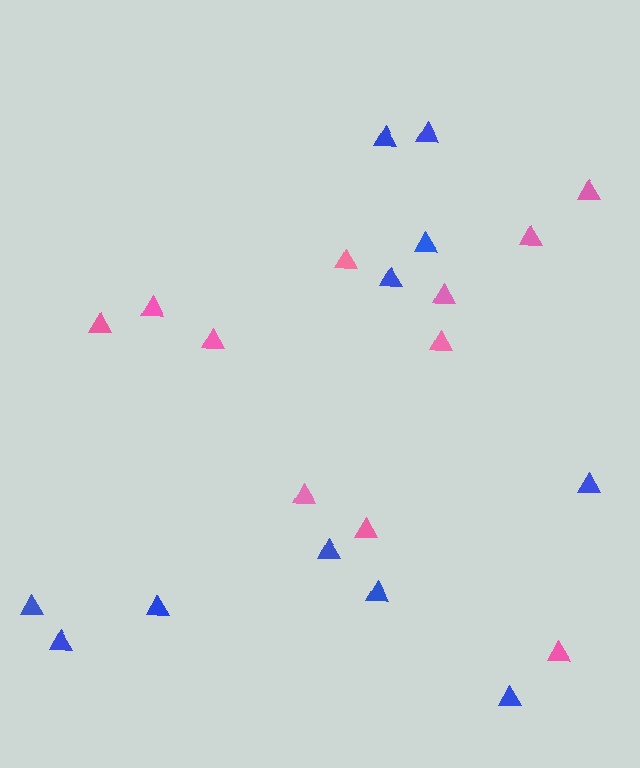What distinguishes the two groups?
There are 2 groups: one group of blue triangles (11) and one group of pink triangles (11).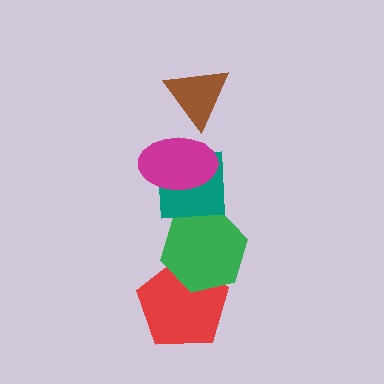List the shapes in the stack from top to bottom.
From top to bottom: the brown triangle, the magenta ellipse, the teal square, the green hexagon, the red pentagon.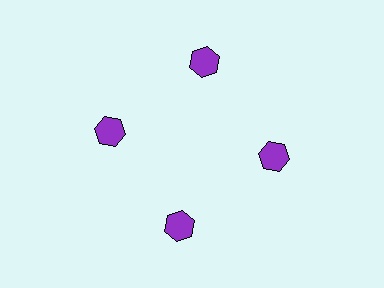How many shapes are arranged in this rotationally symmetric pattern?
There are 4 shapes, arranged in 4 groups of 1.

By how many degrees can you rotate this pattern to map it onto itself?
The pattern maps onto itself every 90 degrees of rotation.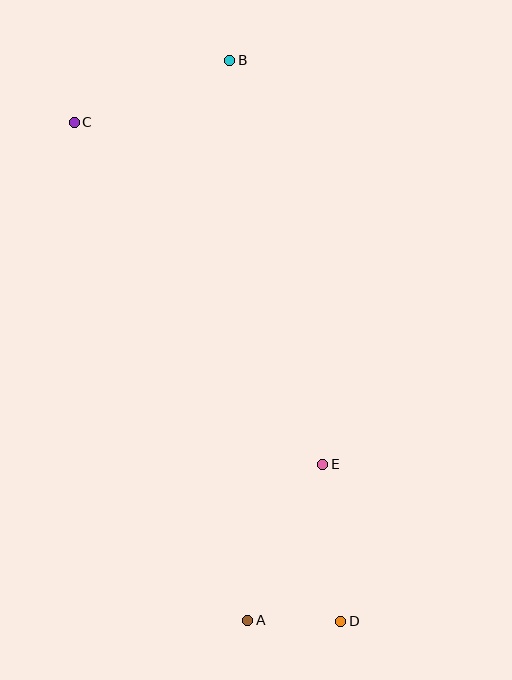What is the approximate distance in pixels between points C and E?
The distance between C and E is approximately 423 pixels.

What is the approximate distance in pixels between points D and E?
The distance between D and E is approximately 158 pixels.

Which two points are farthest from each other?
Points B and D are farthest from each other.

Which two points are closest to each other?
Points A and D are closest to each other.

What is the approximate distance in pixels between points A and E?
The distance between A and E is approximately 173 pixels.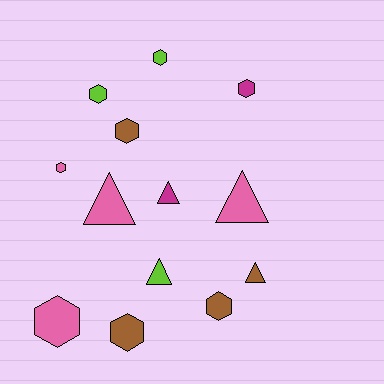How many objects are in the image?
There are 13 objects.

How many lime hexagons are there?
There are 2 lime hexagons.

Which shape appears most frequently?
Hexagon, with 8 objects.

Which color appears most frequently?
Brown, with 4 objects.